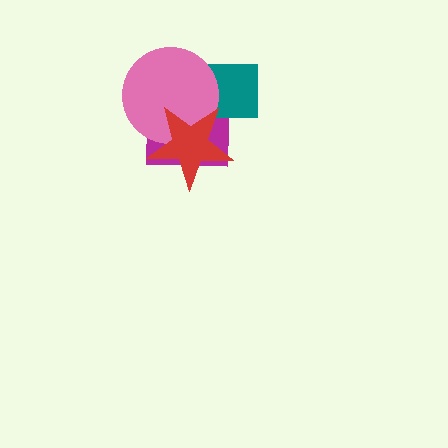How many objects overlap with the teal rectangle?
3 objects overlap with the teal rectangle.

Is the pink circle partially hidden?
Yes, it is partially covered by another shape.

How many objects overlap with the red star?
3 objects overlap with the red star.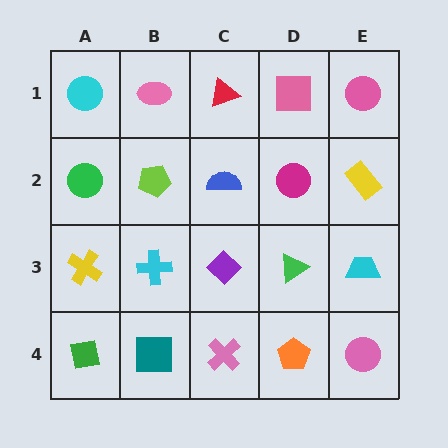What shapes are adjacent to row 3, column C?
A blue semicircle (row 2, column C), a pink cross (row 4, column C), a cyan cross (row 3, column B), a green triangle (row 3, column D).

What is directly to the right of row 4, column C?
An orange pentagon.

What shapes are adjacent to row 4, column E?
A cyan trapezoid (row 3, column E), an orange pentagon (row 4, column D).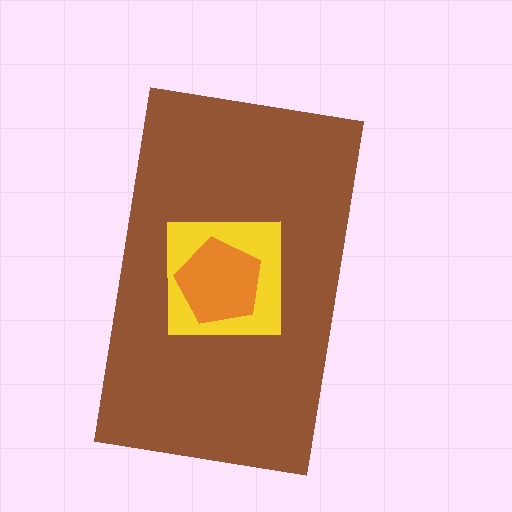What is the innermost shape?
The orange pentagon.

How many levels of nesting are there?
3.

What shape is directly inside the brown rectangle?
The yellow square.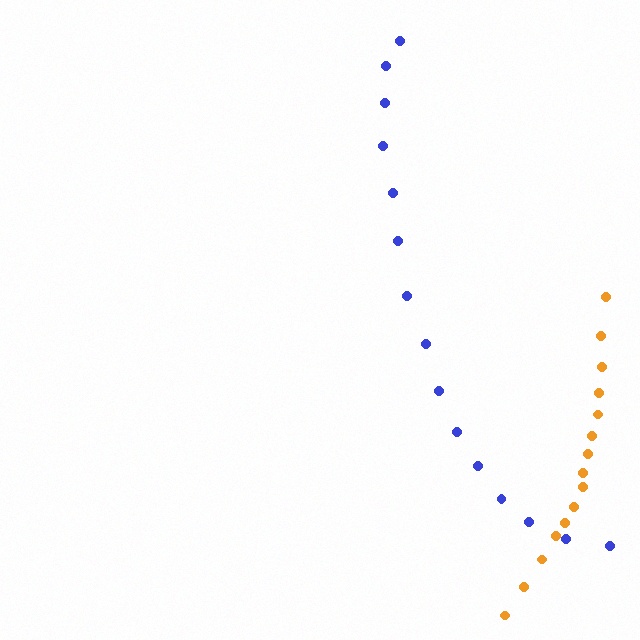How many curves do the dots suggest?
There are 2 distinct paths.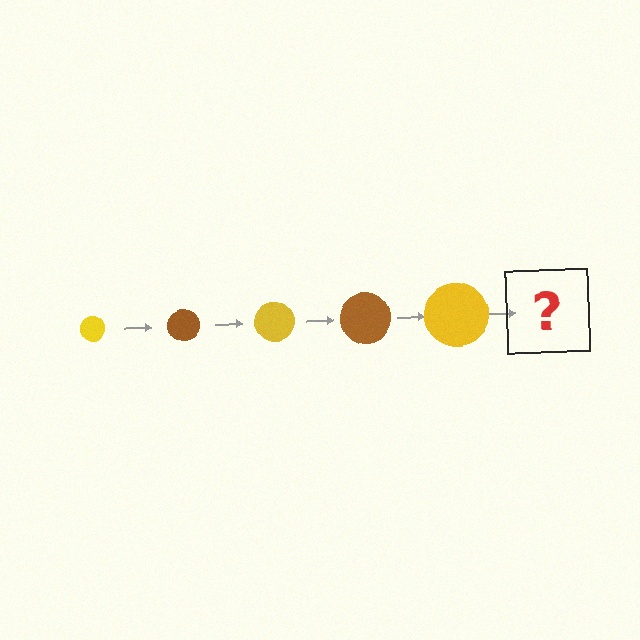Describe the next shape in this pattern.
It should be a brown circle, larger than the previous one.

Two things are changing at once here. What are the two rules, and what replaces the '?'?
The two rules are that the circle grows larger each step and the color cycles through yellow and brown. The '?' should be a brown circle, larger than the previous one.